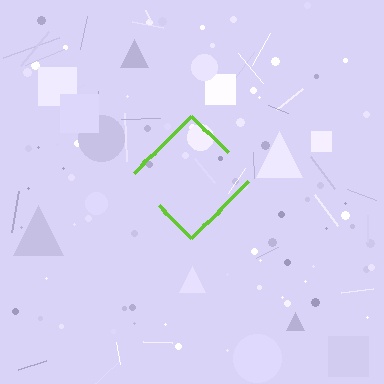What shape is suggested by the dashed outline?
The dashed outline suggests a diamond.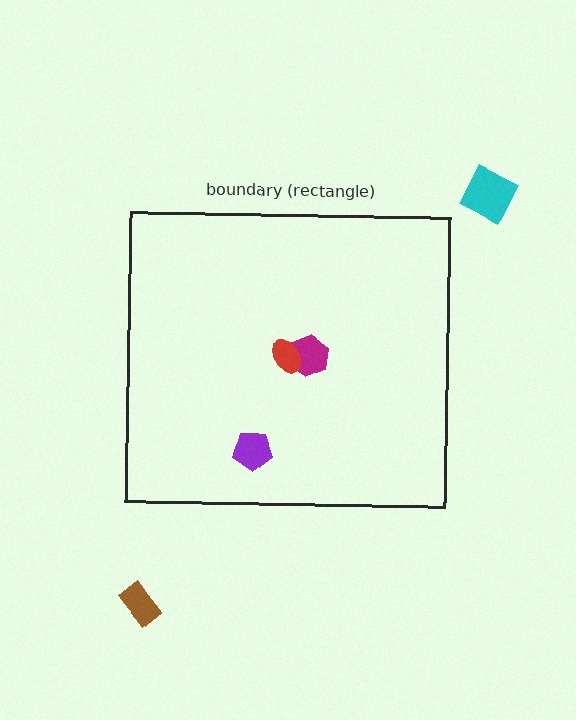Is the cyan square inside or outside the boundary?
Outside.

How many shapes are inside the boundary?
3 inside, 2 outside.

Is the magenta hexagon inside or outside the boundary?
Inside.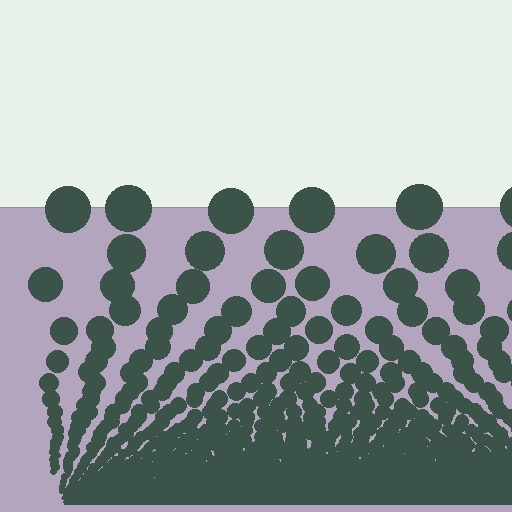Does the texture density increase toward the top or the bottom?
Density increases toward the bottom.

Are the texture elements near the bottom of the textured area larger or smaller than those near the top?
Smaller. The gradient is inverted — elements near the bottom are smaller and denser.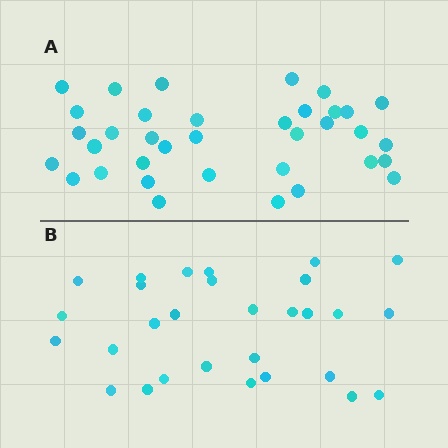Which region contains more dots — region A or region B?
Region A (the top region) has more dots.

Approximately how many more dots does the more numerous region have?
Region A has roughly 8 or so more dots than region B.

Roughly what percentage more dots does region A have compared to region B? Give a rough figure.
About 25% more.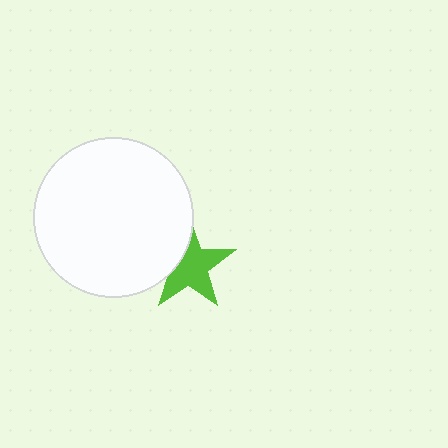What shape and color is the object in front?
The object in front is a white circle.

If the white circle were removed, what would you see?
You would see the complete lime star.